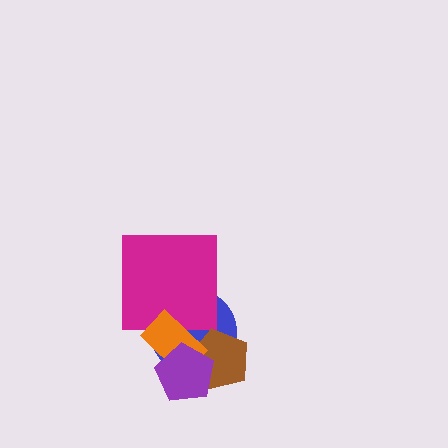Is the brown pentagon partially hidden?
Yes, it is partially covered by another shape.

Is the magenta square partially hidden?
Yes, it is partially covered by another shape.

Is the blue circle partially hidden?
Yes, it is partially covered by another shape.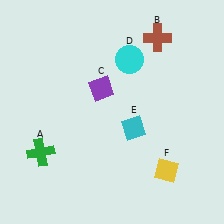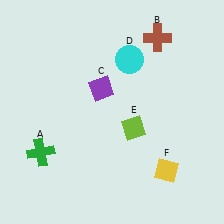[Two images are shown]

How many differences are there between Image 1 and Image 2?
There is 1 difference between the two images.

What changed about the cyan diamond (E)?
In Image 1, E is cyan. In Image 2, it changed to lime.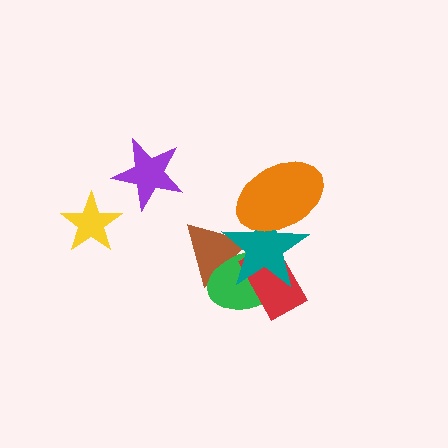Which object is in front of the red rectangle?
The teal star is in front of the red rectangle.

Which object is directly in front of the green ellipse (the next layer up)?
The red rectangle is directly in front of the green ellipse.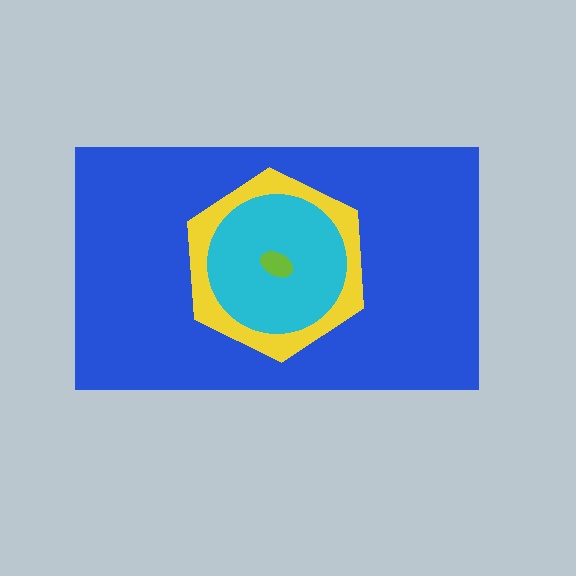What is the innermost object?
The lime ellipse.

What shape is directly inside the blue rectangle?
The yellow hexagon.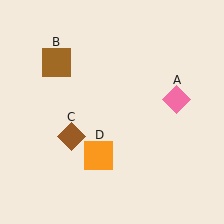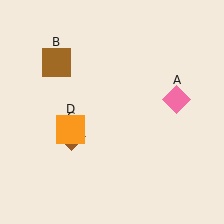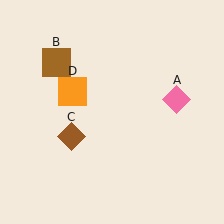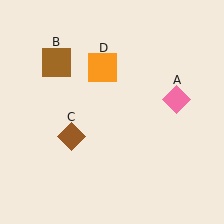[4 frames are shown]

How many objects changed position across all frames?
1 object changed position: orange square (object D).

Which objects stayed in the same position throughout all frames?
Pink diamond (object A) and brown square (object B) and brown diamond (object C) remained stationary.